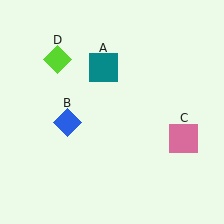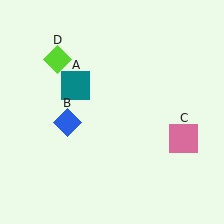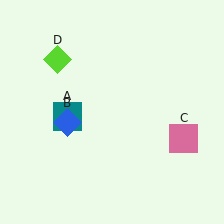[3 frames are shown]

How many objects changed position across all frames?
1 object changed position: teal square (object A).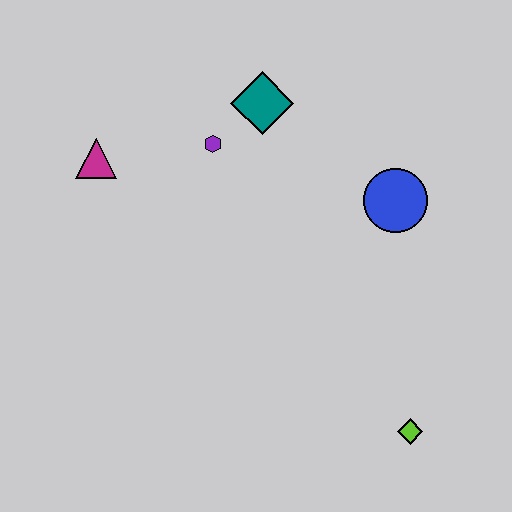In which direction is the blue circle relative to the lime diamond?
The blue circle is above the lime diamond.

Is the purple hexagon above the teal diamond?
No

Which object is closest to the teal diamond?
The purple hexagon is closest to the teal diamond.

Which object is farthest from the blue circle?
The magenta triangle is farthest from the blue circle.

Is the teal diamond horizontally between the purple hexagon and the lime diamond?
Yes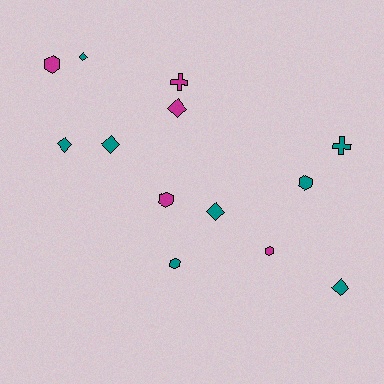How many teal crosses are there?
There is 1 teal cross.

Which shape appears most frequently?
Diamond, with 6 objects.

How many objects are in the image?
There are 13 objects.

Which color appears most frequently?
Teal, with 8 objects.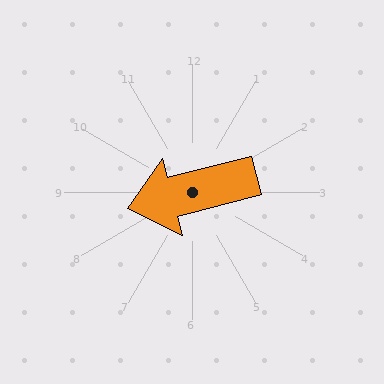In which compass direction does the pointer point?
West.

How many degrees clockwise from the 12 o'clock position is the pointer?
Approximately 256 degrees.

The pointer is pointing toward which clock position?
Roughly 9 o'clock.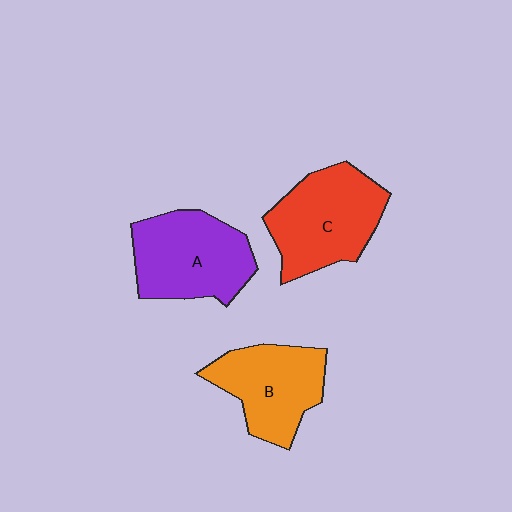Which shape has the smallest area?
Shape B (orange).